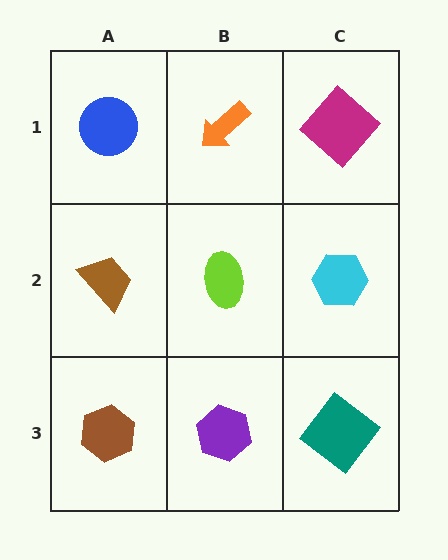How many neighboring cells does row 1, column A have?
2.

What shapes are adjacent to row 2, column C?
A magenta diamond (row 1, column C), a teal diamond (row 3, column C), a lime ellipse (row 2, column B).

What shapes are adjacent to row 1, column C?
A cyan hexagon (row 2, column C), an orange arrow (row 1, column B).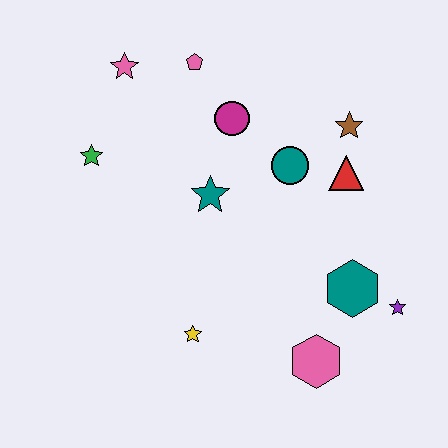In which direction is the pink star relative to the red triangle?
The pink star is to the left of the red triangle.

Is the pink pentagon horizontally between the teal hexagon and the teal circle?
No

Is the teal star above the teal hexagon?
Yes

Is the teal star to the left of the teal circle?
Yes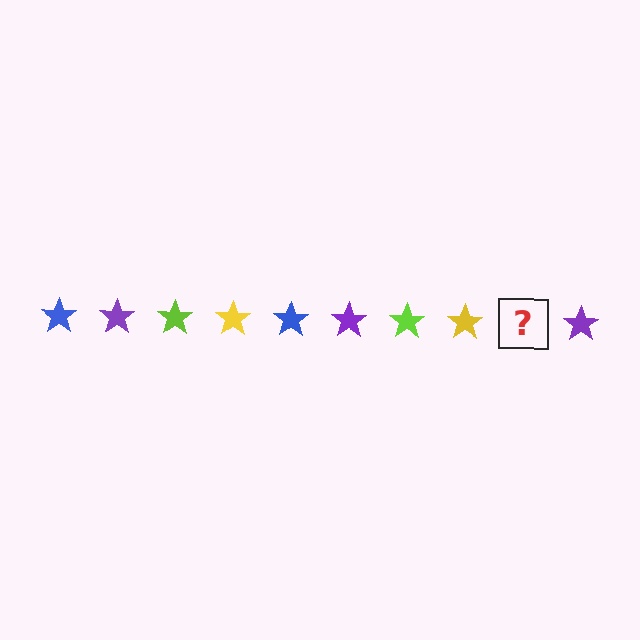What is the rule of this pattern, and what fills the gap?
The rule is that the pattern cycles through blue, purple, lime, yellow stars. The gap should be filled with a blue star.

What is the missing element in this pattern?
The missing element is a blue star.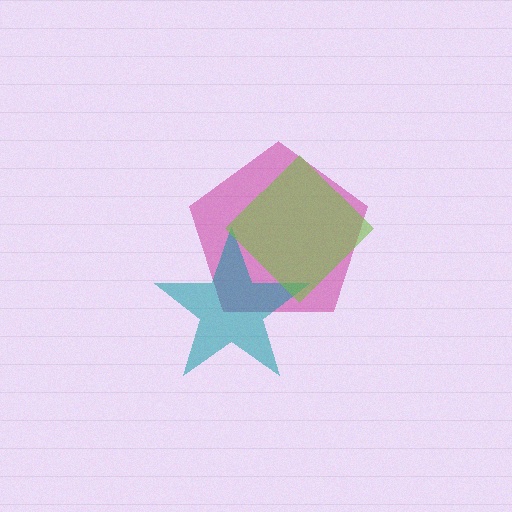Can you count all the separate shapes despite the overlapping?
Yes, there are 3 separate shapes.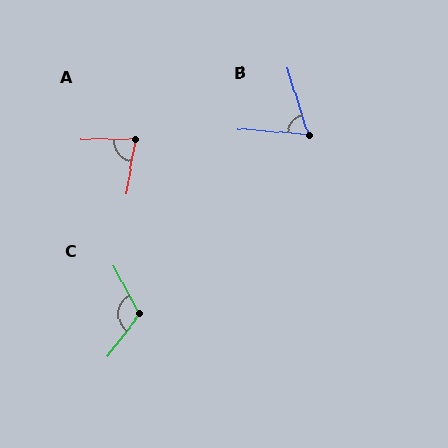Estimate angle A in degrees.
Approximately 80 degrees.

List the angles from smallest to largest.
B (68°), A (80°), C (115°).